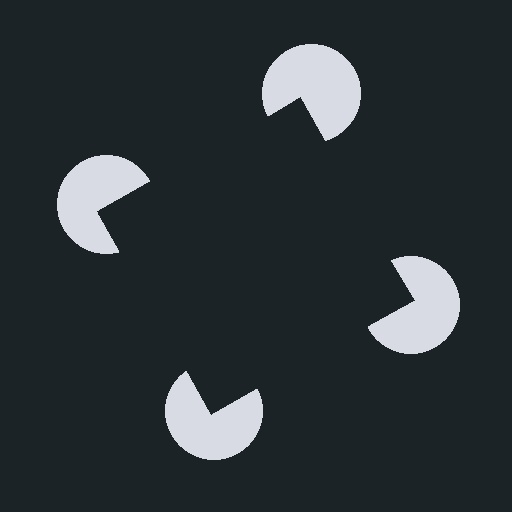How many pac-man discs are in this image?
There are 4 — one at each vertex of the illusory square.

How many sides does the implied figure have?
4 sides.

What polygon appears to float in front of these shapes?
An illusory square — its edges are inferred from the aligned wedge cuts in the pac-man discs, not physically drawn.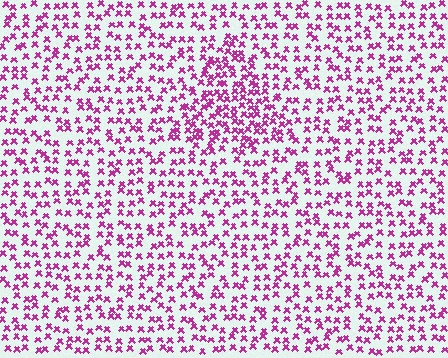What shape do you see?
I see a triangle.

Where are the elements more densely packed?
The elements are more densely packed inside the triangle boundary.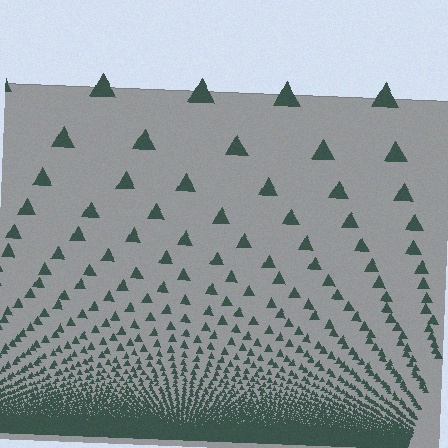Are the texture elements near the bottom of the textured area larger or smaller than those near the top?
Smaller. The gradient is inverted — elements near the bottom are smaller and denser.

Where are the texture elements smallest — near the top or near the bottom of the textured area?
Near the bottom.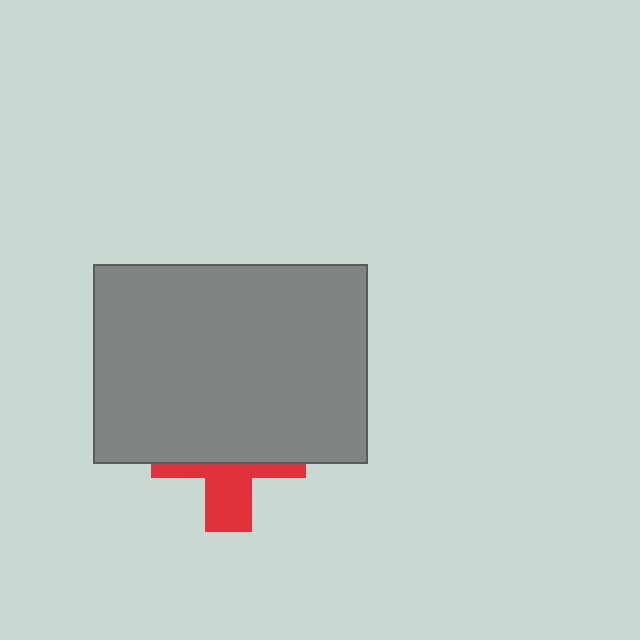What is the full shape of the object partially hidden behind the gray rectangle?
The partially hidden object is a red cross.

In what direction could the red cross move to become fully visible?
The red cross could move down. That would shift it out from behind the gray rectangle entirely.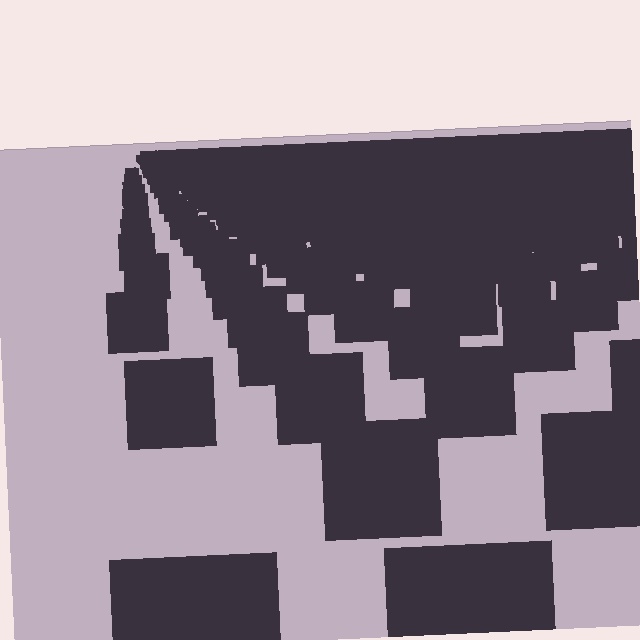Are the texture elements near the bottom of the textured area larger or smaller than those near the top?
Larger. Near the bottom, elements are closer to the viewer and appear at a bigger on-screen size.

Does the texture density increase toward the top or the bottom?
Density increases toward the top.